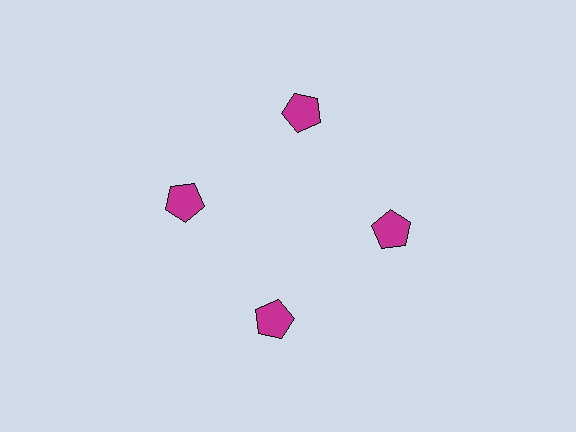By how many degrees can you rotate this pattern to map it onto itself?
The pattern maps onto itself every 90 degrees of rotation.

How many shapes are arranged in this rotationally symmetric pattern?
There are 4 shapes, arranged in 4 groups of 1.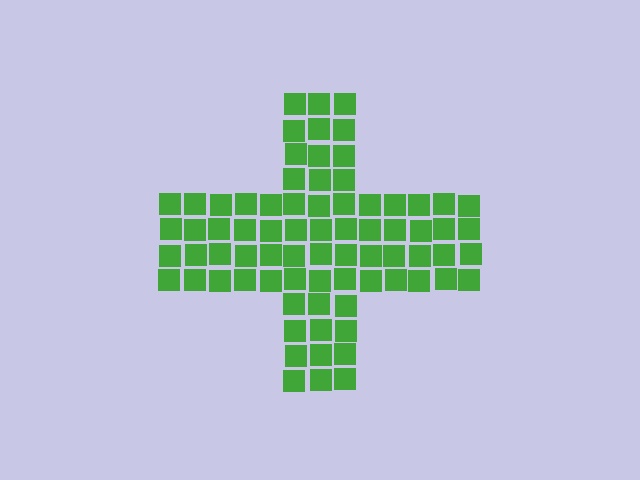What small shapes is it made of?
It is made of small squares.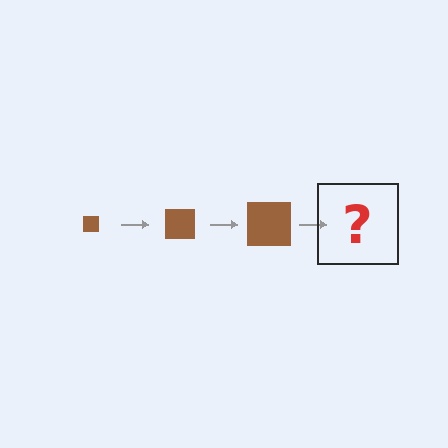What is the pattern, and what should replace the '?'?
The pattern is that the square gets progressively larger each step. The '?' should be a brown square, larger than the previous one.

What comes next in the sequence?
The next element should be a brown square, larger than the previous one.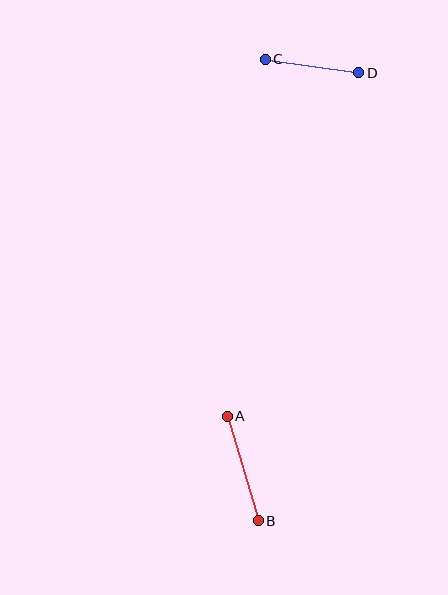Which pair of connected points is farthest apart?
Points A and B are farthest apart.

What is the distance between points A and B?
The distance is approximately 109 pixels.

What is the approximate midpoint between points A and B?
The midpoint is at approximately (243, 469) pixels.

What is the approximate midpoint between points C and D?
The midpoint is at approximately (312, 66) pixels.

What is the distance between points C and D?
The distance is approximately 95 pixels.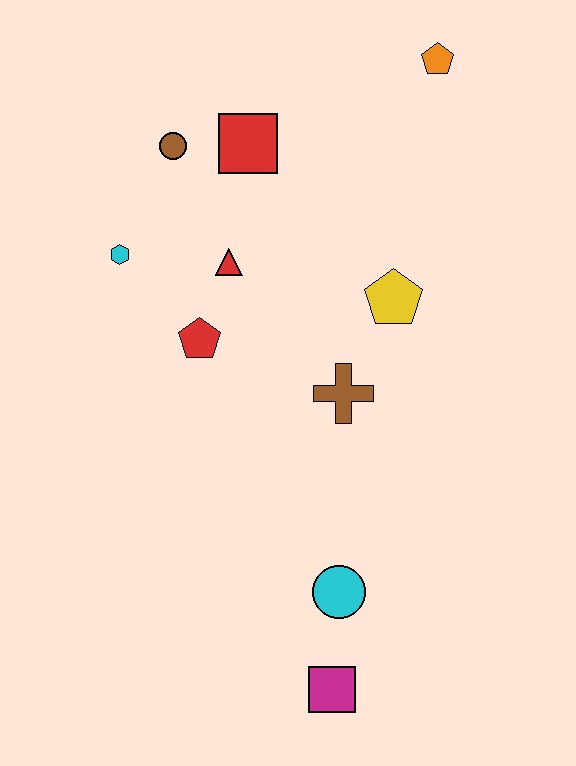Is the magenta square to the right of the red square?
Yes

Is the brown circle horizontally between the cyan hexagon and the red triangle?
Yes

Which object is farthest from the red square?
The magenta square is farthest from the red square.